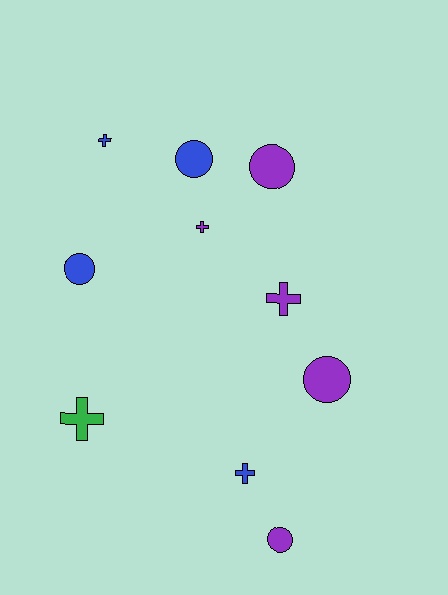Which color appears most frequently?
Purple, with 5 objects.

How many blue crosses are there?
There are 2 blue crosses.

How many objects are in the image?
There are 10 objects.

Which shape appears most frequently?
Circle, with 5 objects.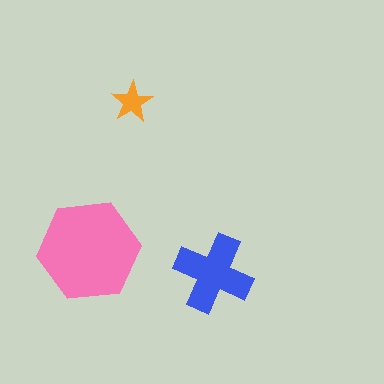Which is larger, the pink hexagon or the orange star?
The pink hexagon.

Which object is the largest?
The pink hexagon.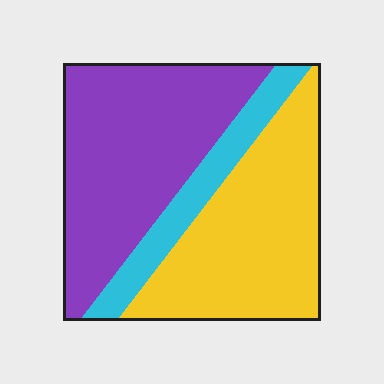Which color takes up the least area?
Cyan, at roughly 15%.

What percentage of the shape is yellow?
Yellow covers roughly 40% of the shape.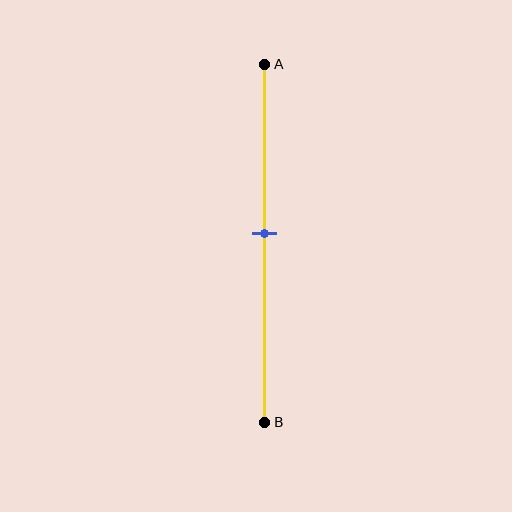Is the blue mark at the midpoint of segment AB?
Yes, the mark is approximately at the midpoint.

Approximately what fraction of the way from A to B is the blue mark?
The blue mark is approximately 45% of the way from A to B.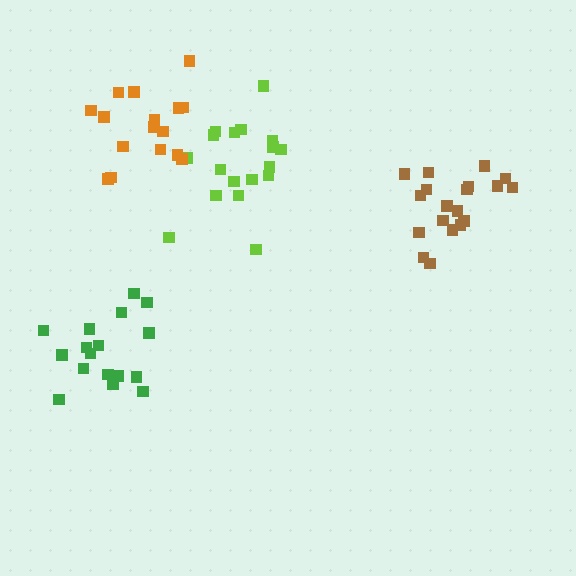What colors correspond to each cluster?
The clusters are colored: lime, green, brown, orange.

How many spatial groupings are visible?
There are 4 spatial groupings.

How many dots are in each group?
Group 1: 18 dots, Group 2: 17 dots, Group 3: 19 dots, Group 4: 16 dots (70 total).